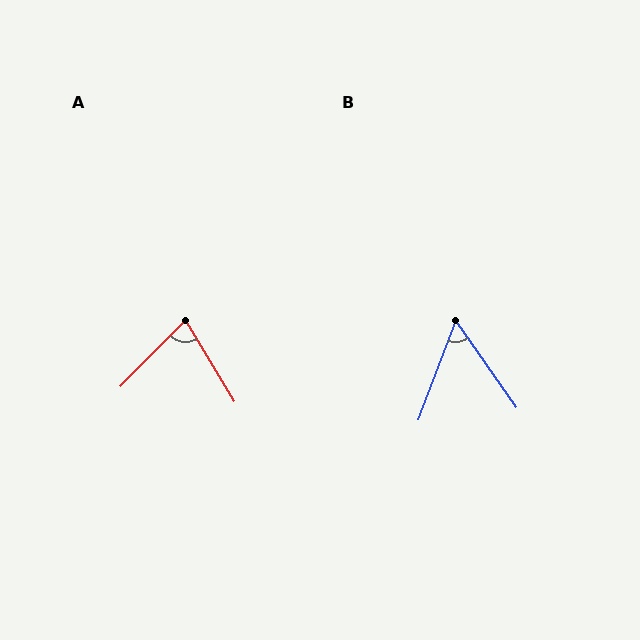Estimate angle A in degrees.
Approximately 75 degrees.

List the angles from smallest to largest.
B (56°), A (75°).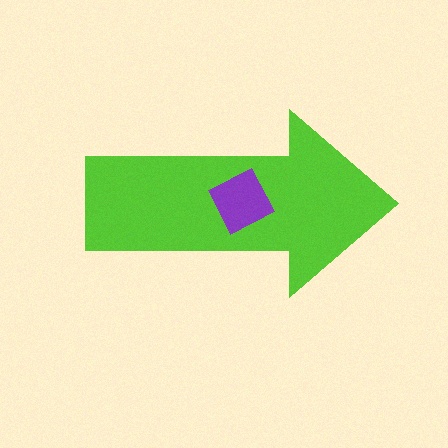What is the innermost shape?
The purple diamond.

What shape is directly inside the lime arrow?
The purple diamond.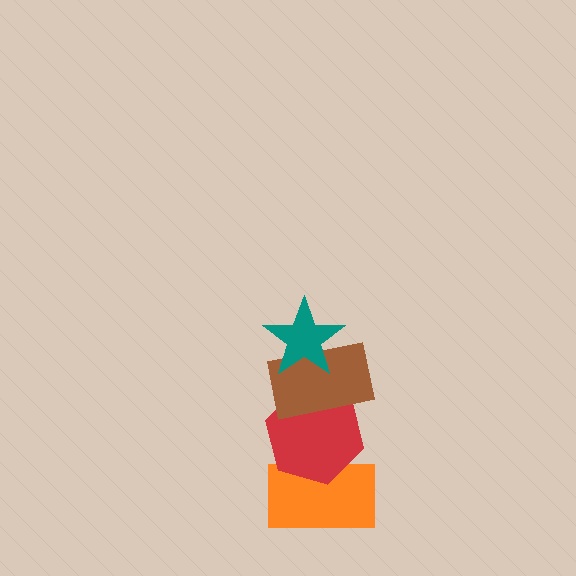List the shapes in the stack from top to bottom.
From top to bottom: the teal star, the brown rectangle, the red hexagon, the orange rectangle.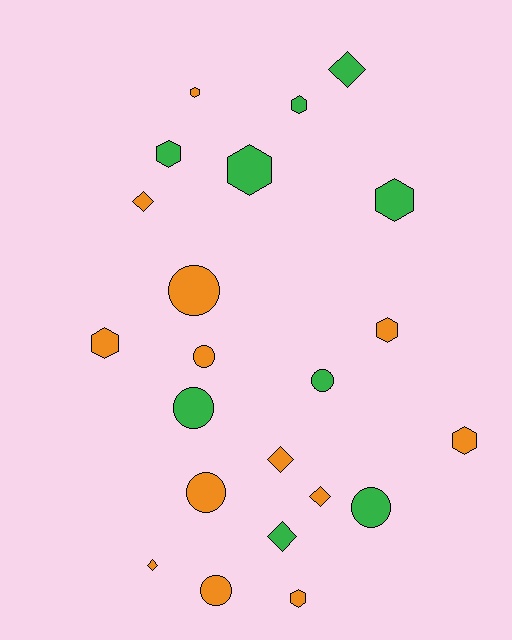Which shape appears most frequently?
Hexagon, with 9 objects.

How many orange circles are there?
There are 4 orange circles.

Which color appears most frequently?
Orange, with 13 objects.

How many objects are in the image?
There are 22 objects.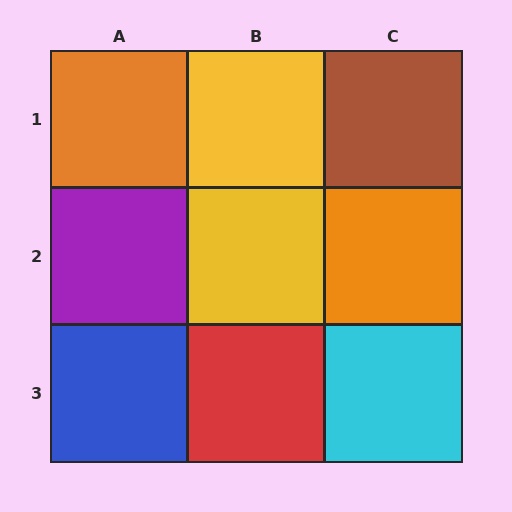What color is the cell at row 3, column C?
Cyan.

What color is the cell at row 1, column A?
Orange.